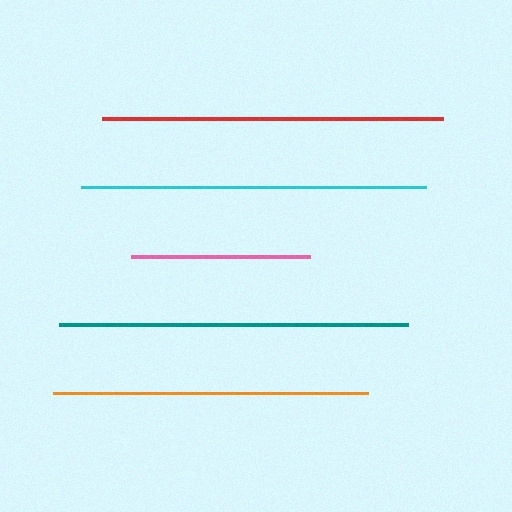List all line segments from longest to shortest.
From longest to shortest: teal, cyan, red, orange, pink.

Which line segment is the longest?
The teal line is the longest at approximately 349 pixels.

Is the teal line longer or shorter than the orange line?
The teal line is longer than the orange line.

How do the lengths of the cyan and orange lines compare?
The cyan and orange lines are approximately the same length.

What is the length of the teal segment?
The teal segment is approximately 349 pixels long.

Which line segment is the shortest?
The pink line is the shortest at approximately 179 pixels.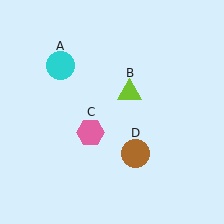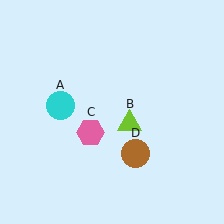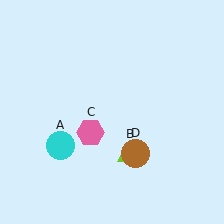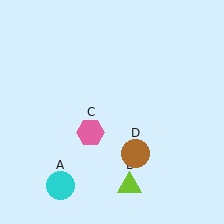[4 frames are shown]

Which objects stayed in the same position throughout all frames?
Pink hexagon (object C) and brown circle (object D) remained stationary.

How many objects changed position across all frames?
2 objects changed position: cyan circle (object A), lime triangle (object B).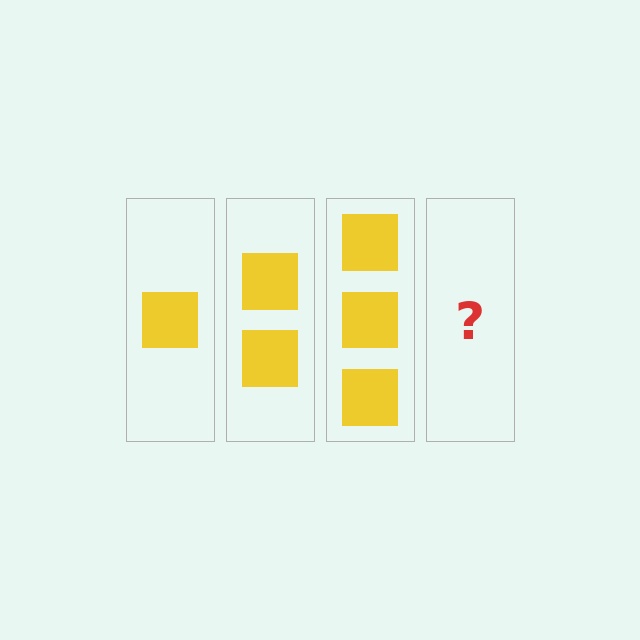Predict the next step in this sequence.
The next step is 4 squares.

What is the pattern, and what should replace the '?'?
The pattern is that each step adds one more square. The '?' should be 4 squares.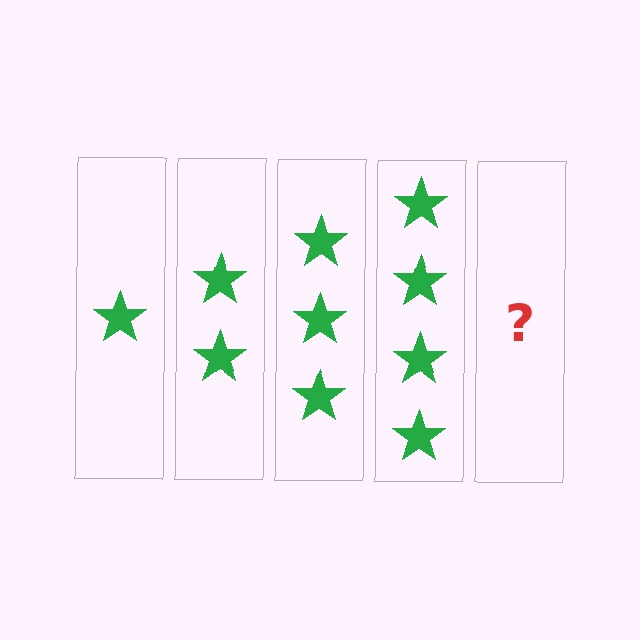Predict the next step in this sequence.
The next step is 5 stars.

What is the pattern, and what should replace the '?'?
The pattern is that each step adds one more star. The '?' should be 5 stars.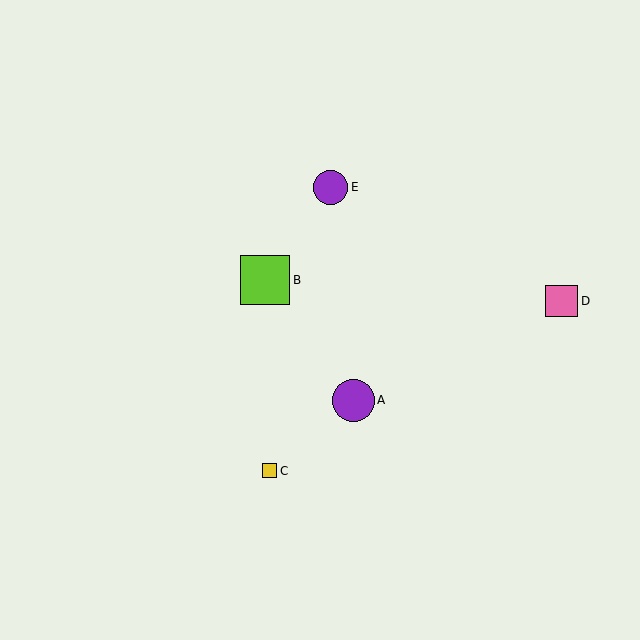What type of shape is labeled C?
Shape C is a yellow square.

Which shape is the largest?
The lime square (labeled B) is the largest.